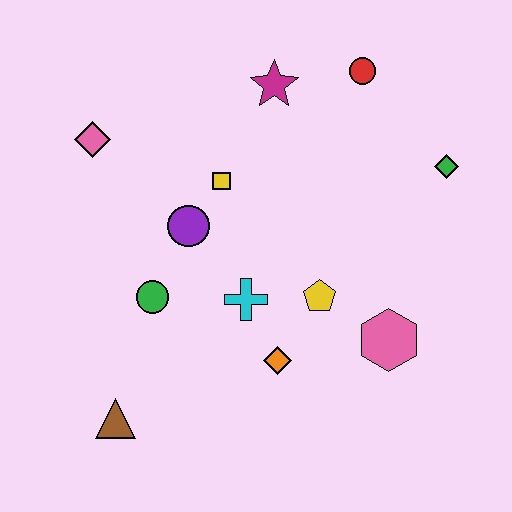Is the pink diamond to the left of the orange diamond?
Yes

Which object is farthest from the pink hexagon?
The pink diamond is farthest from the pink hexagon.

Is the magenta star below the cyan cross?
No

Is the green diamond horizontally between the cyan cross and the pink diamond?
No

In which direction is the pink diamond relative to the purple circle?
The pink diamond is to the left of the purple circle.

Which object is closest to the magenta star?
The red circle is closest to the magenta star.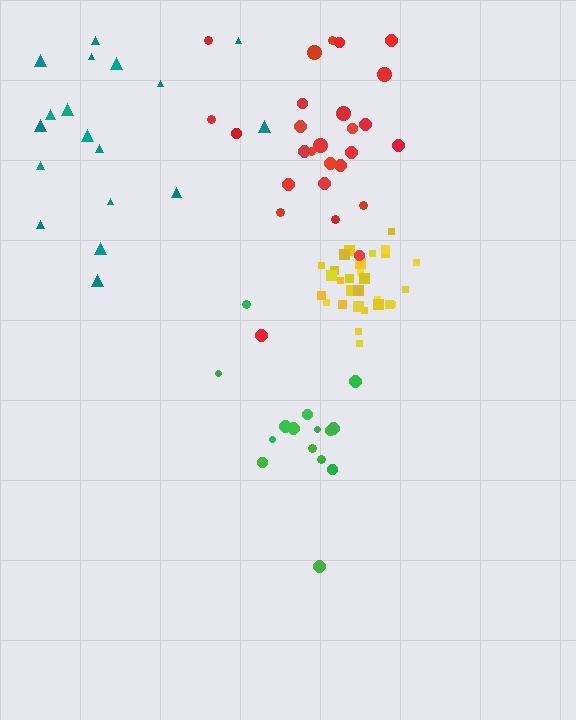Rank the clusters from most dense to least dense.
yellow, red, green, teal.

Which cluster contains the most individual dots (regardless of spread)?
Yellow (29).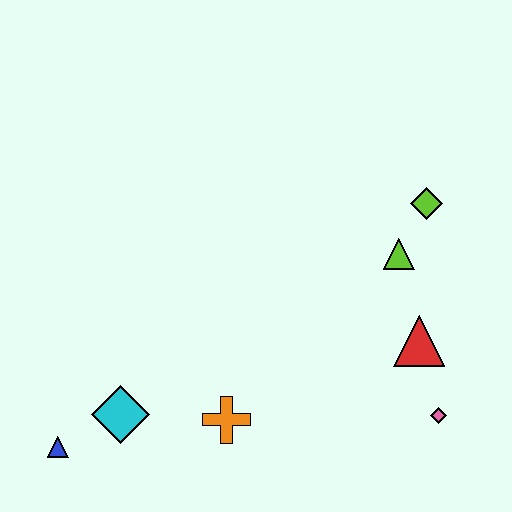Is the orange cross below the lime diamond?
Yes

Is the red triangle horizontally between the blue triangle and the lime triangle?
No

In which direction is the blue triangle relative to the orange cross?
The blue triangle is to the left of the orange cross.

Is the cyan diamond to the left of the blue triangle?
No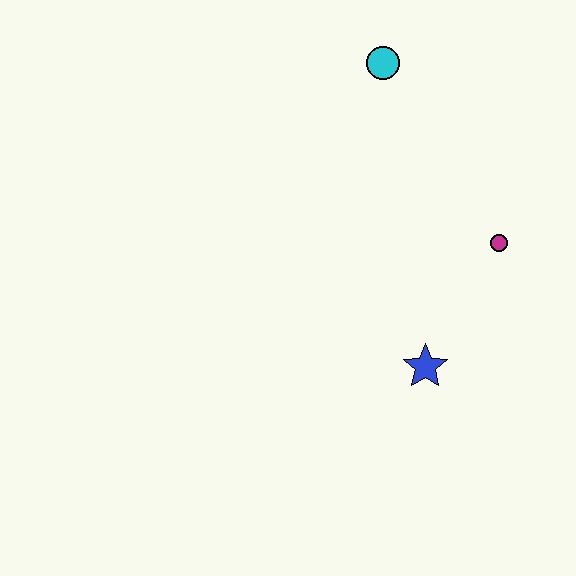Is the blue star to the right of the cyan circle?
Yes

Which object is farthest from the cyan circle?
The blue star is farthest from the cyan circle.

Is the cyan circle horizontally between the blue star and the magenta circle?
No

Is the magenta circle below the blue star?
No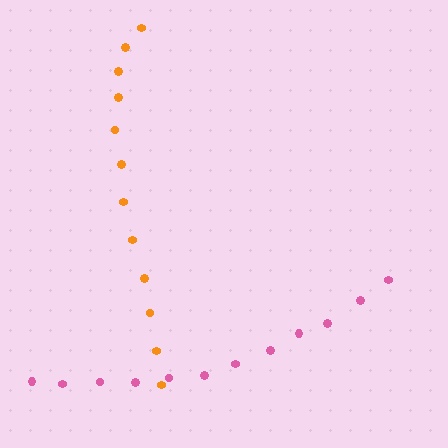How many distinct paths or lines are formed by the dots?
There are 2 distinct paths.